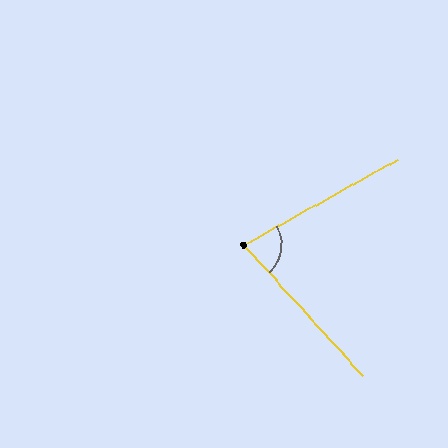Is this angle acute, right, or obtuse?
It is acute.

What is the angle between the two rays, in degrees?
Approximately 77 degrees.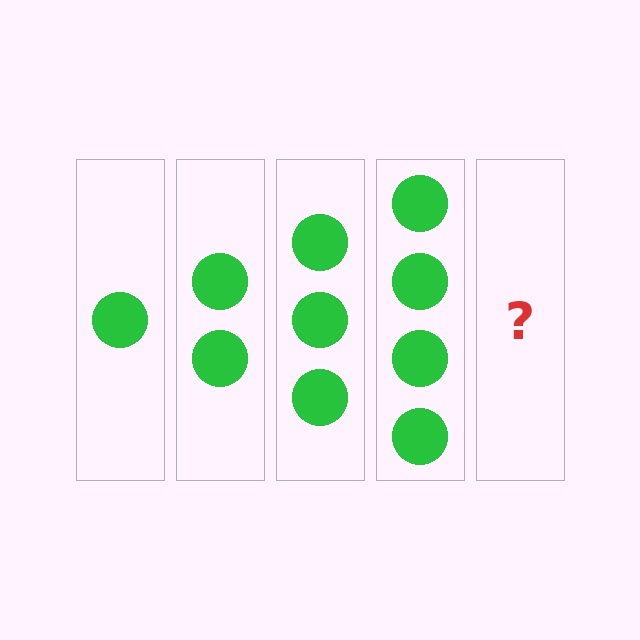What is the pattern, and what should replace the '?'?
The pattern is that each step adds one more circle. The '?' should be 5 circles.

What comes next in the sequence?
The next element should be 5 circles.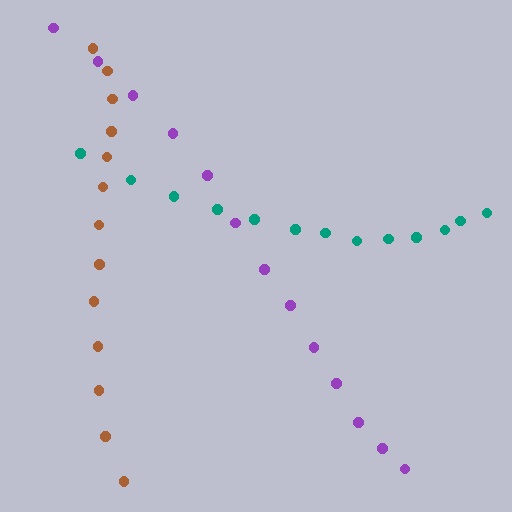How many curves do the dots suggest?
There are 3 distinct paths.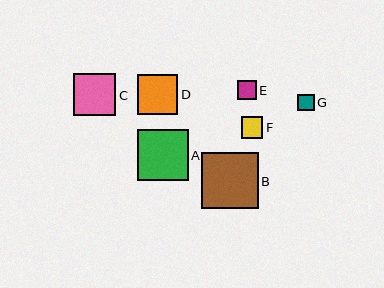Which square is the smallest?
Square G is the smallest with a size of approximately 16 pixels.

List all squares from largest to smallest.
From largest to smallest: B, A, C, D, F, E, G.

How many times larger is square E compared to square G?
Square E is approximately 1.2 times the size of square G.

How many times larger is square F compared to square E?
Square F is approximately 1.1 times the size of square E.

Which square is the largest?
Square B is the largest with a size of approximately 56 pixels.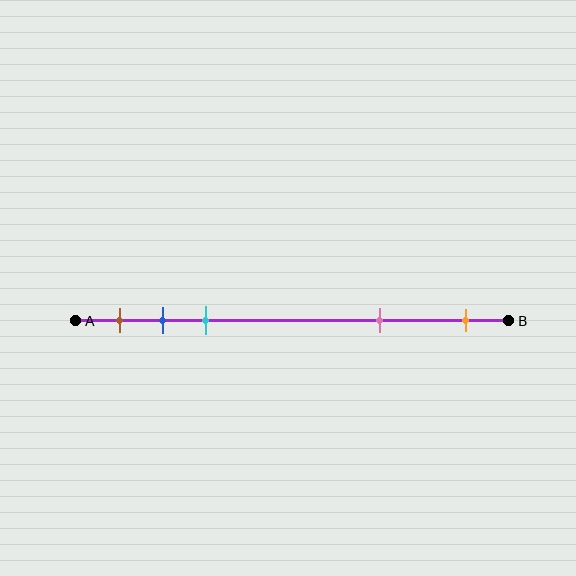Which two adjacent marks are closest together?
The blue and cyan marks are the closest adjacent pair.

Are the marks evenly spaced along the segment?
No, the marks are not evenly spaced.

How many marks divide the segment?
There are 5 marks dividing the segment.